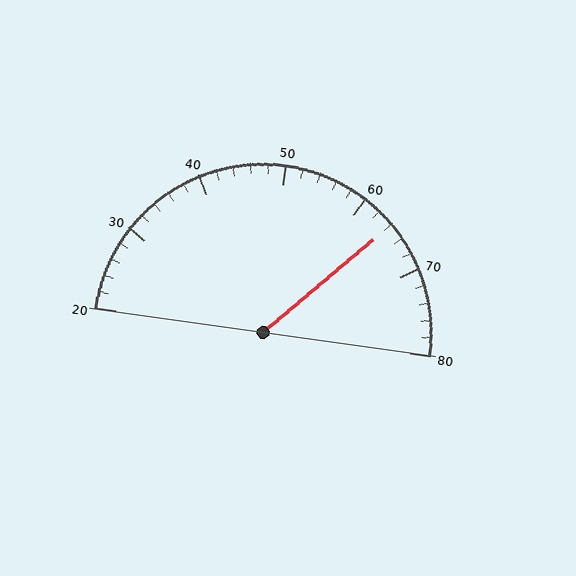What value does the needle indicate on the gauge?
The needle indicates approximately 64.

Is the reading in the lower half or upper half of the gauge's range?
The reading is in the upper half of the range (20 to 80).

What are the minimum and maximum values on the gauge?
The gauge ranges from 20 to 80.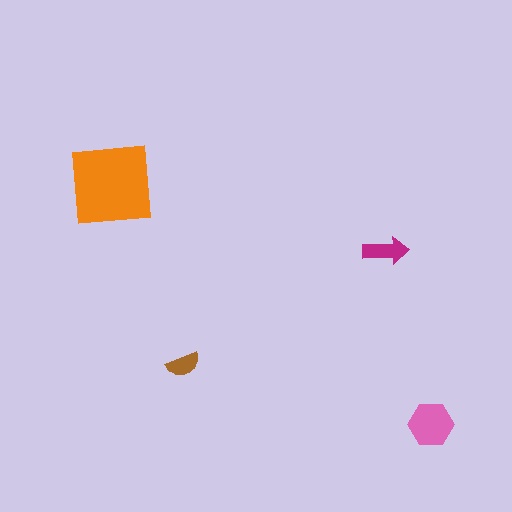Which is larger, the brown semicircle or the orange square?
The orange square.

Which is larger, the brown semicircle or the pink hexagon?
The pink hexagon.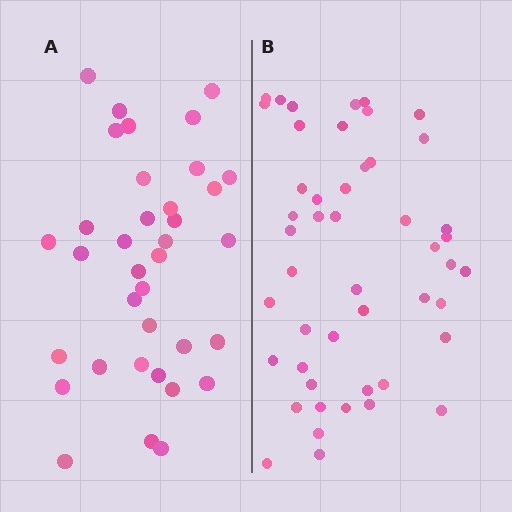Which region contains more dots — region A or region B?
Region B (the right region) has more dots.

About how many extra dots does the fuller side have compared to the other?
Region B has roughly 12 or so more dots than region A.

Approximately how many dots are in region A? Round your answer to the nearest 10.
About 40 dots. (The exact count is 36, which rounds to 40.)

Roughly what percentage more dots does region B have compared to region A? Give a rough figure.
About 35% more.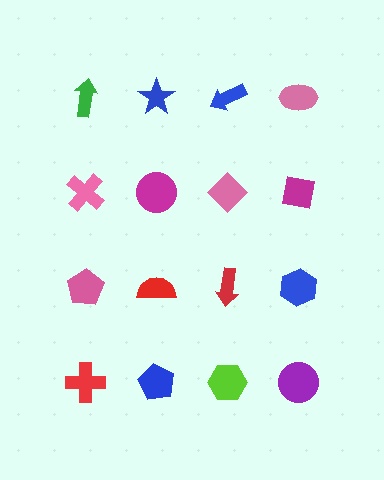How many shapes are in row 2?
4 shapes.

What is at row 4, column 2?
A blue pentagon.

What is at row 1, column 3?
A blue arrow.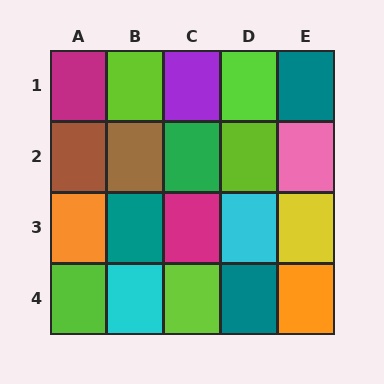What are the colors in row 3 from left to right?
Orange, teal, magenta, cyan, yellow.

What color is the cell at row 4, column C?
Lime.